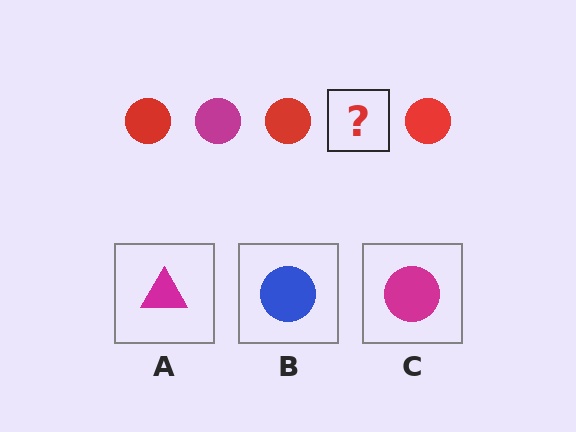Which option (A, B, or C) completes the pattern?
C.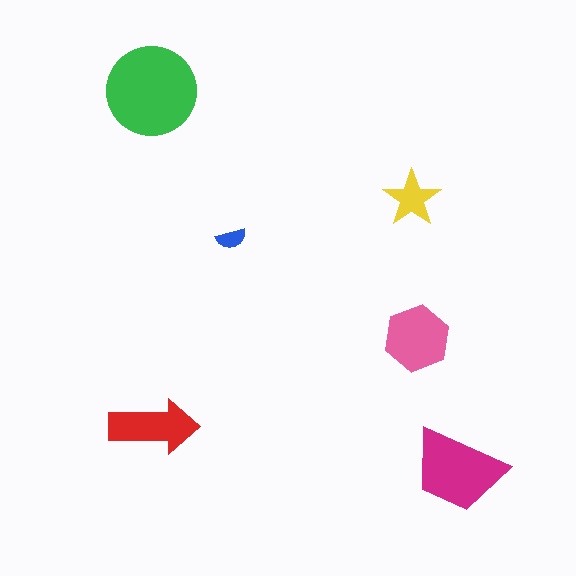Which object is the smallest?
The blue semicircle.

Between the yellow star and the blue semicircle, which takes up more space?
The yellow star.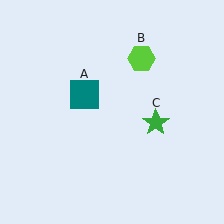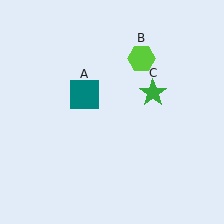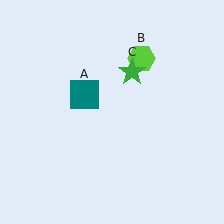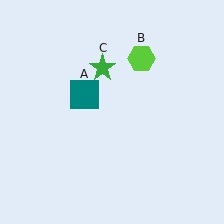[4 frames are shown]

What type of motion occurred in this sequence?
The green star (object C) rotated counterclockwise around the center of the scene.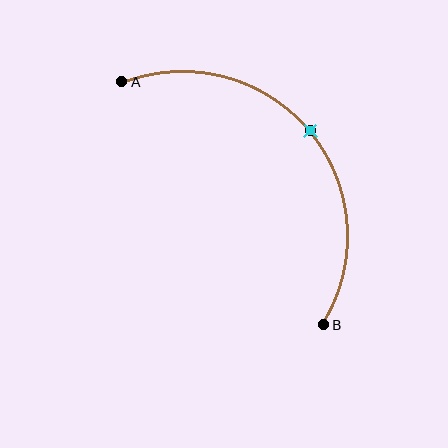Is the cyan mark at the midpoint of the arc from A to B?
Yes. The cyan mark lies on the arc at equal arc-length from both A and B — it is the arc midpoint.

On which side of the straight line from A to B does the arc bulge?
The arc bulges above and to the right of the straight line connecting A and B.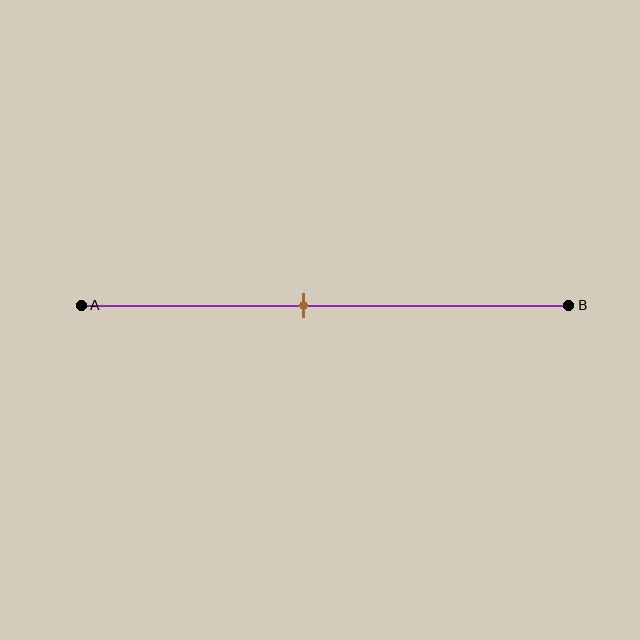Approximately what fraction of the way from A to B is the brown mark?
The brown mark is approximately 45% of the way from A to B.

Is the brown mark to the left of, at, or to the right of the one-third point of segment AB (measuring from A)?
The brown mark is to the right of the one-third point of segment AB.